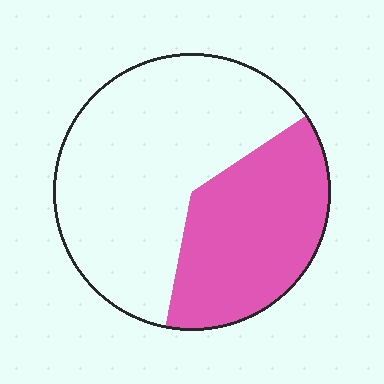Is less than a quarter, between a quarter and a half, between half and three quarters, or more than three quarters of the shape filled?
Between a quarter and a half.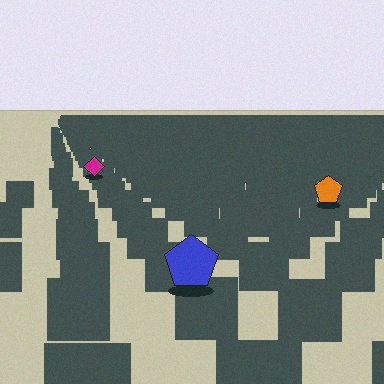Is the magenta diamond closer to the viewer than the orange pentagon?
No. The orange pentagon is closer — you can tell from the texture gradient: the ground texture is coarser near it.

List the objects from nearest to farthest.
From nearest to farthest: the blue pentagon, the orange pentagon, the magenta diamond.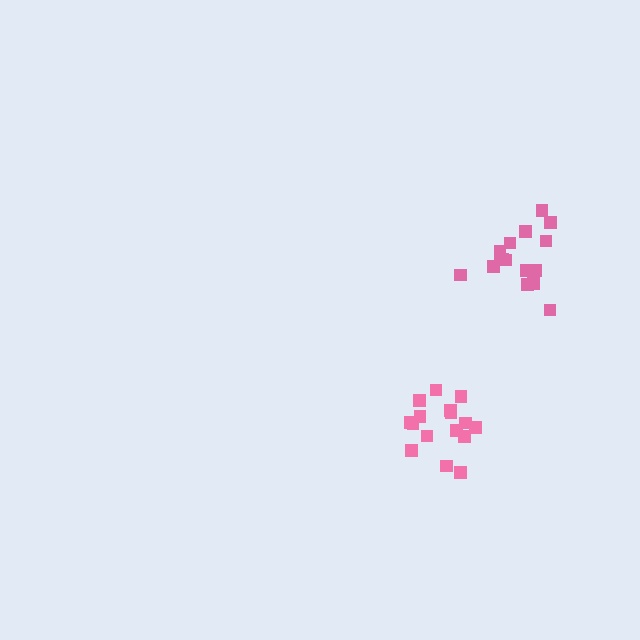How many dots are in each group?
Group 1: 16 dots, Group 2: 16 dots (32 total).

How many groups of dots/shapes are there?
There are 2 groups.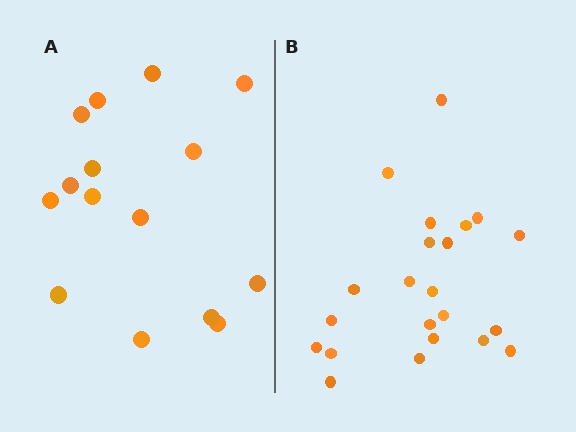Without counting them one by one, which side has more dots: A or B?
Region B (the right region) has more dots.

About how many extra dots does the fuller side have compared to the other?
Region B has roughly 8 or so more dots than region A.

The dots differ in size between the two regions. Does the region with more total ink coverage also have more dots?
No. Region A has more total ink coverage because its dots are larger, but region B actually contains more individual dots. Total area can be misleading — the number of items is what matters here.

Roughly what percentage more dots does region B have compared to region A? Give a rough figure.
About 45% more.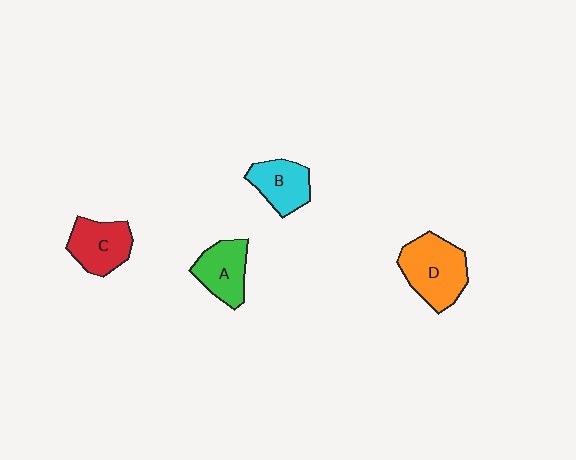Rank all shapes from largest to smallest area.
From largest to smallest: D (orange), C (red), A (green), B (cyan).